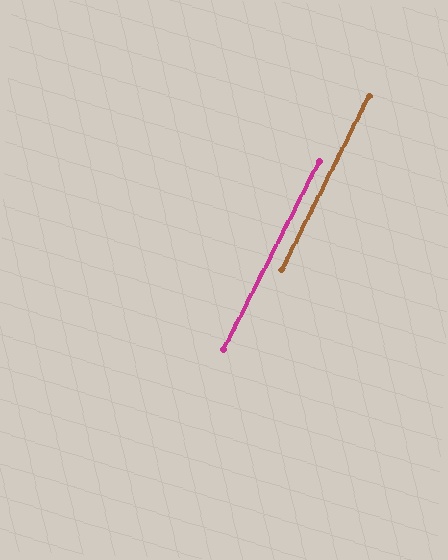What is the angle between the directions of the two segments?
Approximately 0 degrees.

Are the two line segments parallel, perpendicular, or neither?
Parallel — their directions differ by only 0.4°.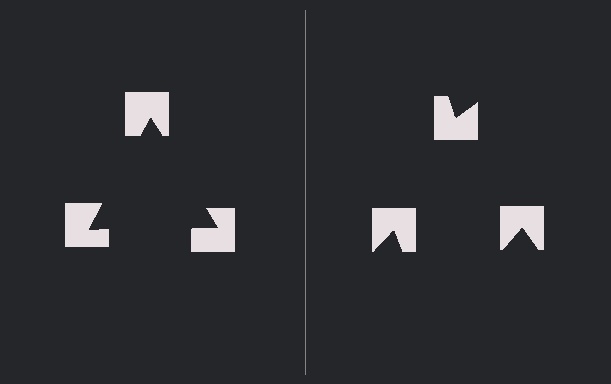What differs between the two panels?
The notched squares are positioned identically on both sides; only the wedge orientations differ. On the left they align to a triangle; on the right they are misaligned.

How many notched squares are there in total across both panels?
6 — 3 on each side.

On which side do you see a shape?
An illusory triangle appears on the left side. On the right side the wedge cuts are rotated, so no coherent shape forms.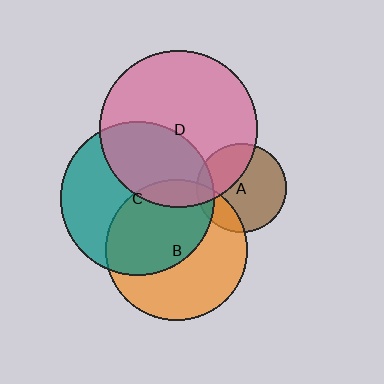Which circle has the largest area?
Circle D (pink).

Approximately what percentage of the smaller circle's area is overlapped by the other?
Approximately 10%.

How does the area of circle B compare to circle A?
Approximately 2.5 times.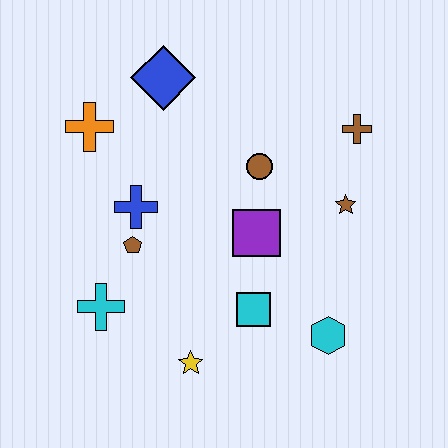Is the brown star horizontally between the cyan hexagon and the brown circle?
No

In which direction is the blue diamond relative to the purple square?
The blue diamond is above the purple square.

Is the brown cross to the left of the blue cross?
No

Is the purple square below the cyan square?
No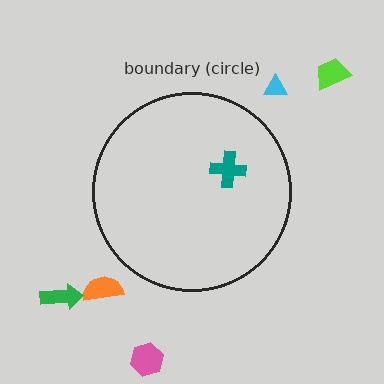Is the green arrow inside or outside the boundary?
Outside.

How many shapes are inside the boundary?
1 inside, 5 outside.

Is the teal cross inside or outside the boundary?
Inside.